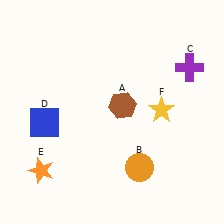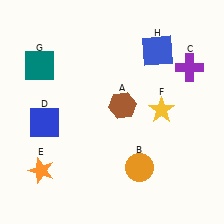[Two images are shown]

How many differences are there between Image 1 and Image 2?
There are 2 differences between the two images.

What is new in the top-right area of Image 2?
A blue square (H) was added in the top-right area of Image 2.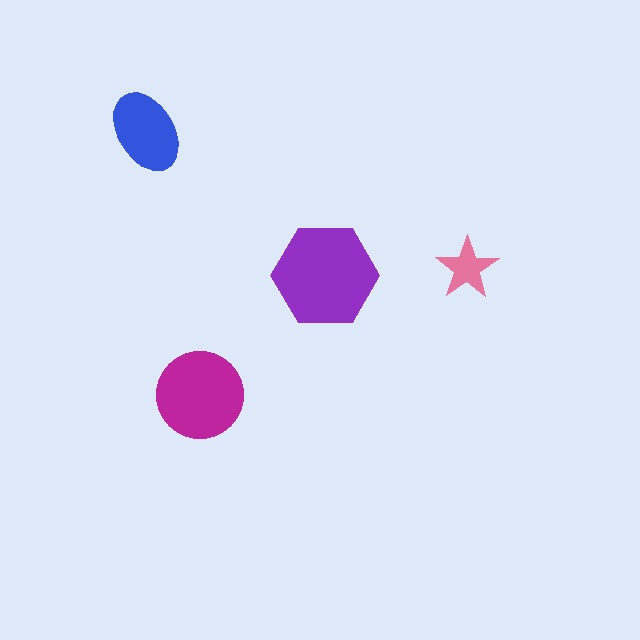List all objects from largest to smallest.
The purple hexagon, the magenta circle, the blue ellipse, the pink star.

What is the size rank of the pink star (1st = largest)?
4th.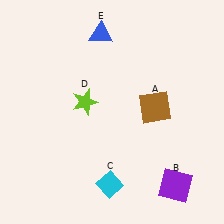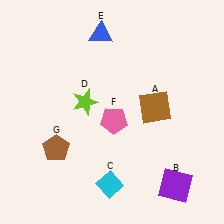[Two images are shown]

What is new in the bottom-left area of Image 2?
A brown pentagon (G) was added in the bottom-left area of Image 2.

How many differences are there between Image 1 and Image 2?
There are 2 differences between the two images.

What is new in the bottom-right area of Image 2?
A pink pentagon (F) was added in the bottom-right area of Image 2.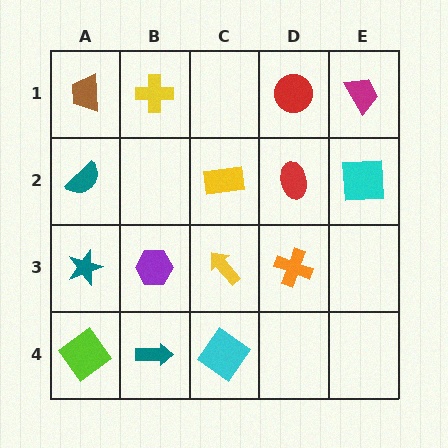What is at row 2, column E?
A cyan square.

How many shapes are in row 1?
4 shapes.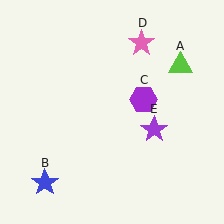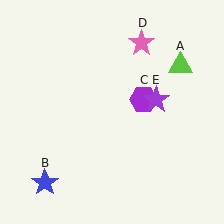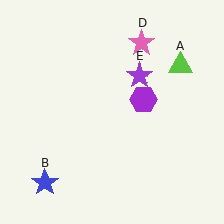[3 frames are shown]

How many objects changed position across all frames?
1 object changed position: purple star (object E).